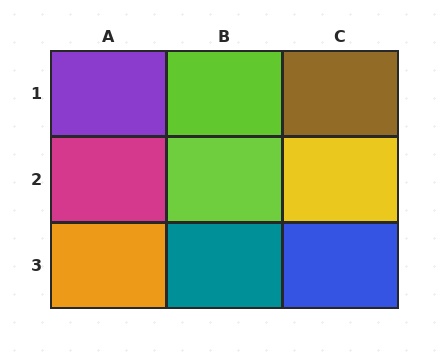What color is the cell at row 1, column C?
Brown.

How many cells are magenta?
1 cell is magenta.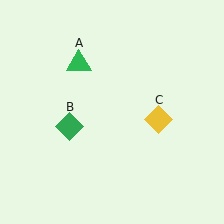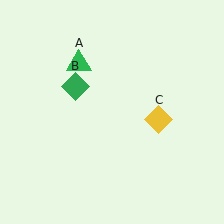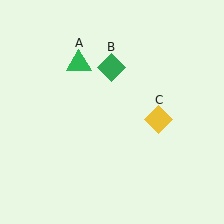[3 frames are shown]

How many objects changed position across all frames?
1 object changed position: green diamond (object B).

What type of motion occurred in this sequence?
The green diamond (object B) rotated clockwise around the center of the scene.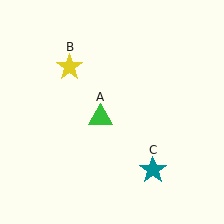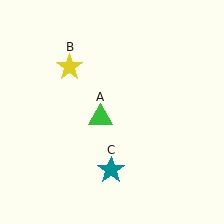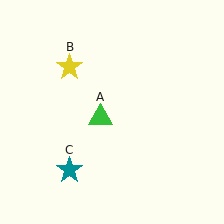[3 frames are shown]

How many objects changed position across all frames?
1 object changed position: teal star (object C).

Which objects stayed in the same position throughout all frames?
Green triangle (object A) and yellow star (object B) remained stationary.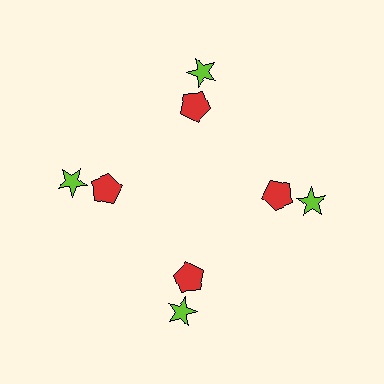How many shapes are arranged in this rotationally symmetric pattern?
There are 8 shapes, arranged in 4 groups of 2.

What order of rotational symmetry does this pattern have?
This pattern has 4-fold rotational symmetry.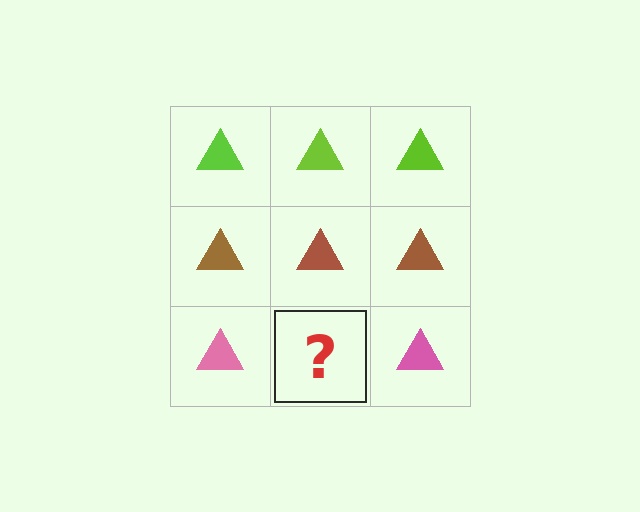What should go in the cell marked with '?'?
The missing cell should contain a pink triangle.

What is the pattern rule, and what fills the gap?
The rule is that each row has a consistent color. The gap should be filled with a pink triangle.